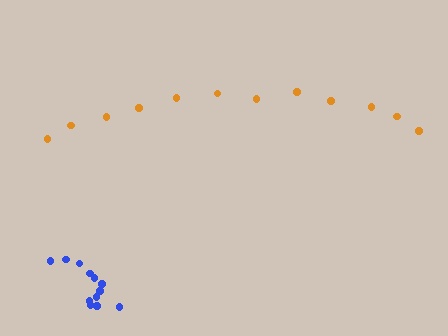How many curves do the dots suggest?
There are 2 distinct paths.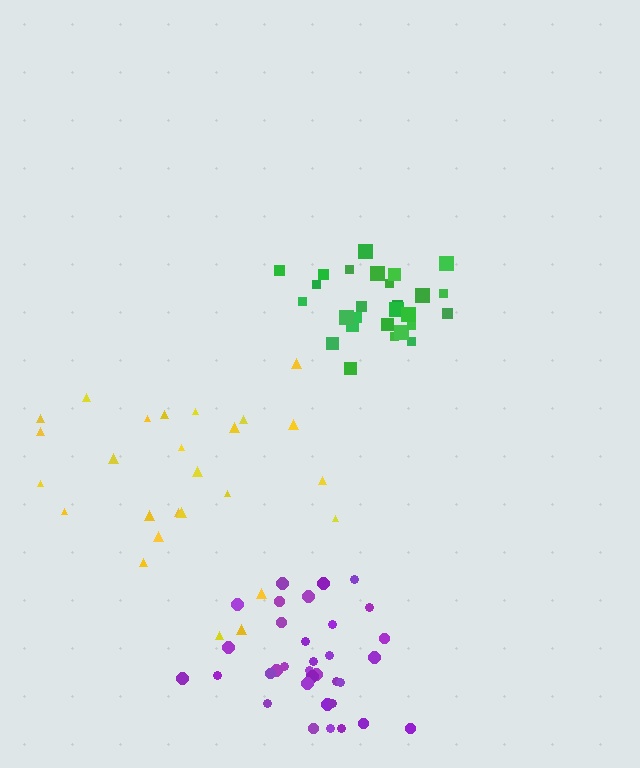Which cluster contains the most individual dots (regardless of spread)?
Purple (34).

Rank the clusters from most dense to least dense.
green, purple, yellow.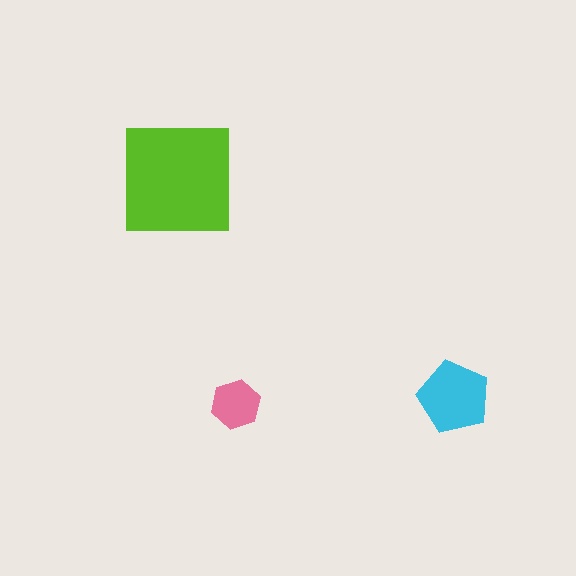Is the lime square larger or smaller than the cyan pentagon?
Larger.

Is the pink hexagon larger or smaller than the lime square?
Smaller.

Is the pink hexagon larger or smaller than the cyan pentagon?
Smaller.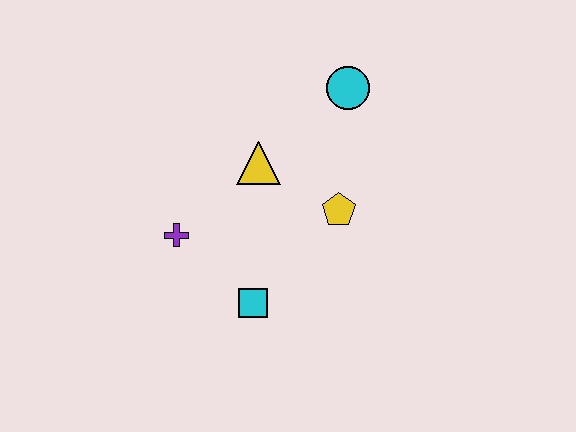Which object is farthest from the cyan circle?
The cyan square is farthest from the cyan circle.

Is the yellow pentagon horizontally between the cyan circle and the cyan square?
Yes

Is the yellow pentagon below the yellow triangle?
Yes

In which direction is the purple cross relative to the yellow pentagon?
The purple cross is to the left of the yellow pentagon.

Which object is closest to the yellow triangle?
The yellow pentagon is closest to the yellow triangle.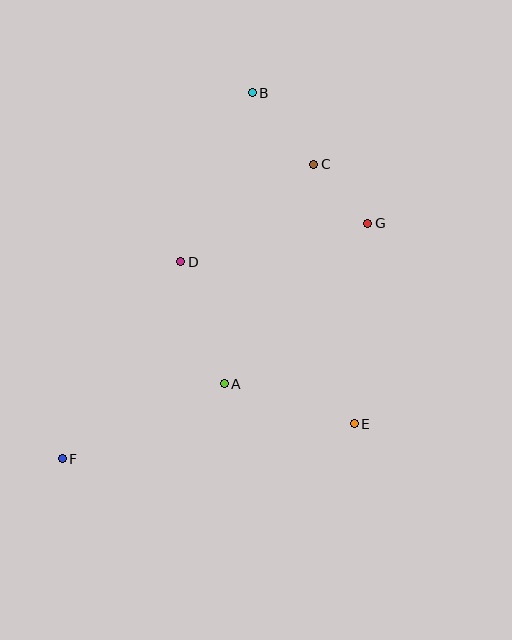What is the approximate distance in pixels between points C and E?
The distance between C and E is approximately 263 pixels.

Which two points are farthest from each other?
Points B and F are farthest from each other.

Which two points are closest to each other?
Points C and G are closest to each other.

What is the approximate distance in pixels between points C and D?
The distance between C and D is approximately 165 pixels.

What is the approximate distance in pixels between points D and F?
The distance between D and F is approximately 230 pixels.